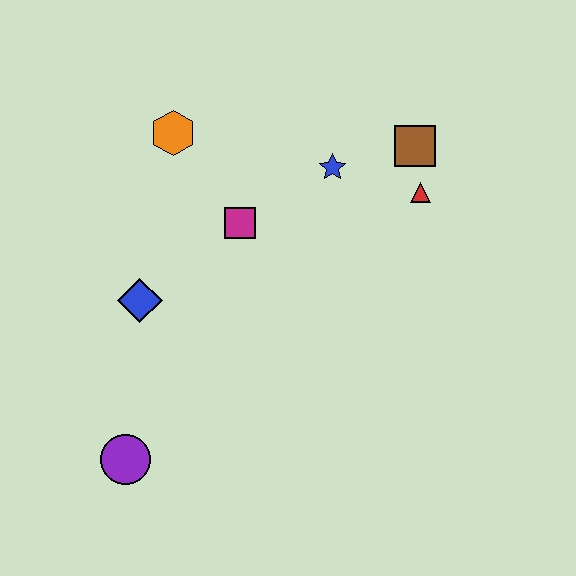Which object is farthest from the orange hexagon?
The purple circle is farthest from the orange hexagon.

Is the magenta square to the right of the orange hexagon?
Yes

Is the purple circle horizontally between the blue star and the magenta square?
No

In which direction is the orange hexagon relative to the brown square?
The orange hexagon is to the left of the brown square.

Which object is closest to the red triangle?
The brown square is closest to the red triangle.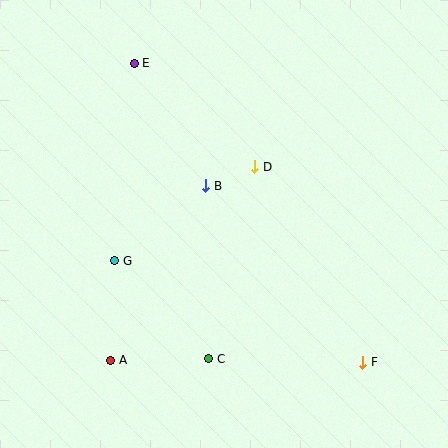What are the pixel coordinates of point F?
Point F is at (363, 362).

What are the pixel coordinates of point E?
Point E is at (134, 63).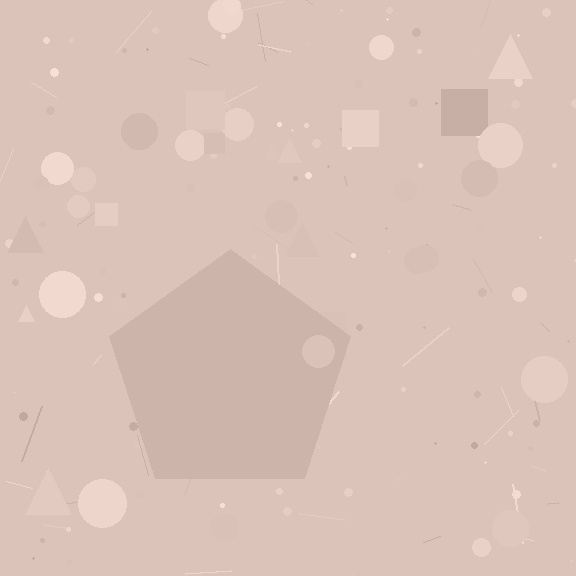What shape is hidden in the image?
A pentagon is hidden in the image.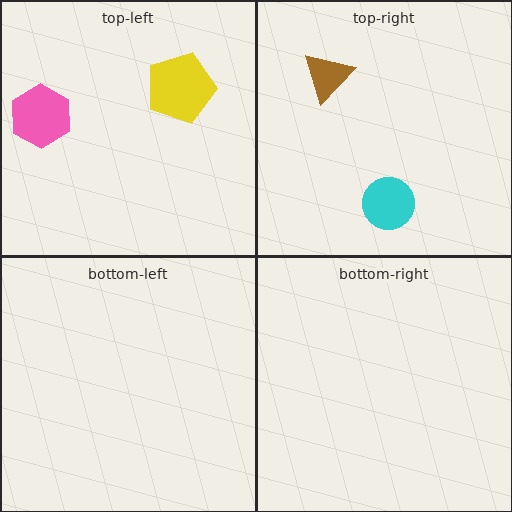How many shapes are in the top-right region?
2.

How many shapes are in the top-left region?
2.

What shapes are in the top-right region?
The cyan circle, the brown triangle.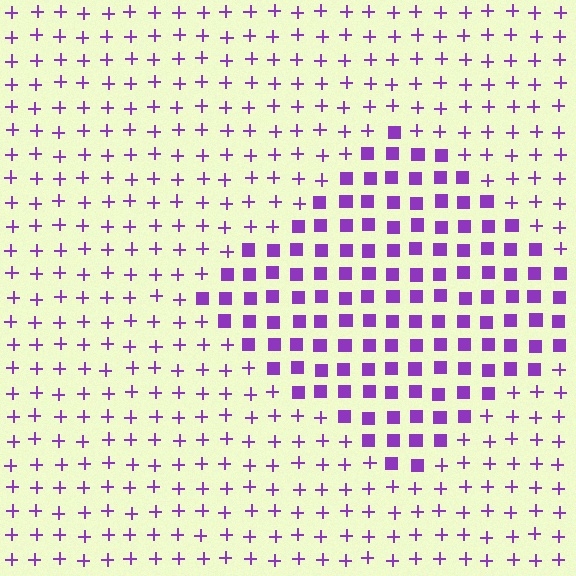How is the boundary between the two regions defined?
The boundary is defined by a change in element shape: squares inside vs. plus signs outside. All elements share the same color and spacing.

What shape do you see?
I see a diamond.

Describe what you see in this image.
The image is filled with small purple elements arranged in a uniform grid. A diamond-shaped region contains squares, while the surrounding area contains plus signs. The boundary is defined purely by the change in element shape.